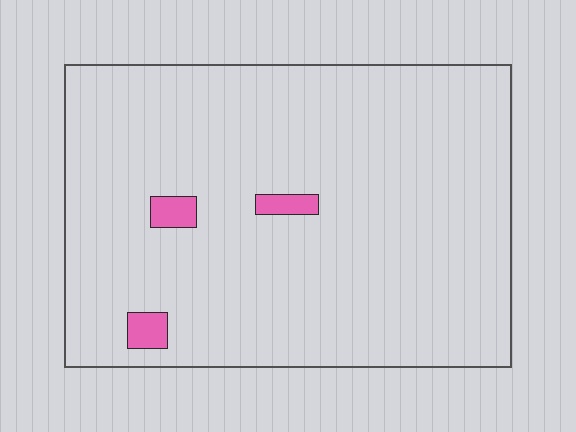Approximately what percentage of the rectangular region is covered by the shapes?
Approximately 5%.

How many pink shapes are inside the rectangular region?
3.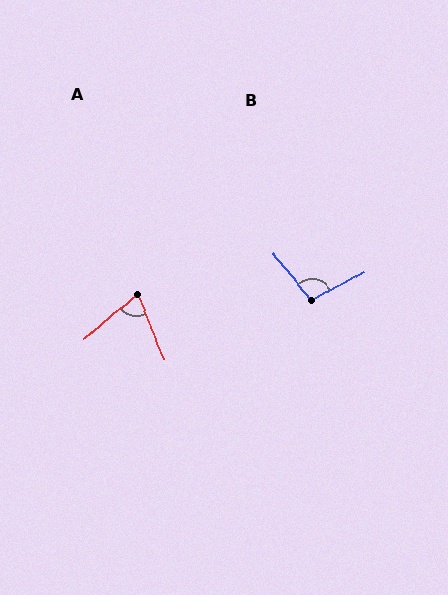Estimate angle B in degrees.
Approximately 100 degrees.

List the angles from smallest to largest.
A (73°), B (100°).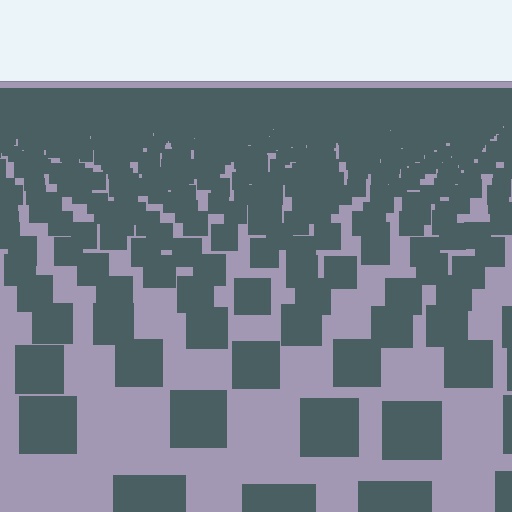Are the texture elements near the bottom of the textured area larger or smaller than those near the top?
Larger. Near the bottom, elements are closer to the viewer and appear at a bigger on-screen size.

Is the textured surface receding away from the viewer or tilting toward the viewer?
The surface is receding away from the viewer. Texture elements get smaller and denser toward the top.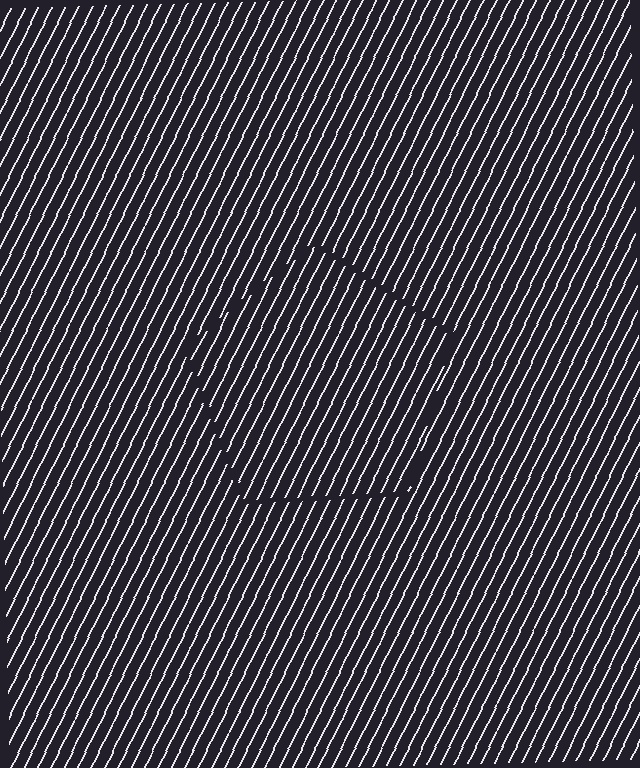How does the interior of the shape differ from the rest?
The interior of the shape contains the same grating, shifted by half a period — the contour is defined by the phase discontinuity where line-ends from the inner and outer gratings abut.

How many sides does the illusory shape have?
5 sides — the line-ends trace a pentagon.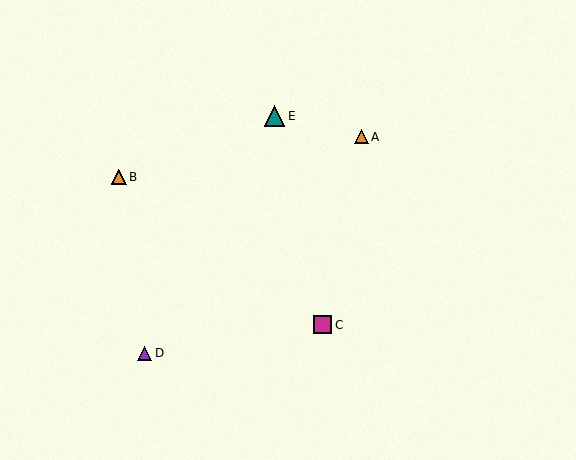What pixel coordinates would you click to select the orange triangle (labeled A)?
Click at (361, 137) to select the orange triangle A.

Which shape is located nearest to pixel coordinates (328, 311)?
The magenta square (labeled C) at (323, 325) is nearest to that location.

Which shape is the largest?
The teal triangle (labeled E) is the largest.